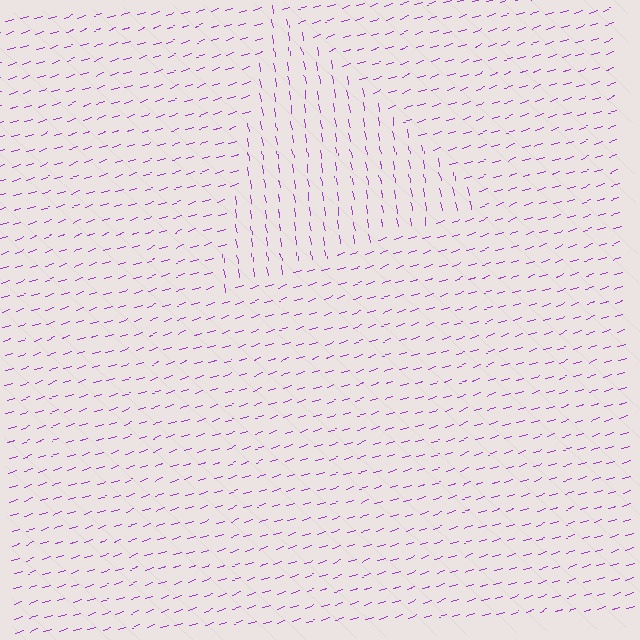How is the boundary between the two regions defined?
The boundary is defined purely by a change in line orientation (approximately 81 degrees difference). All lines are the same color and thickness.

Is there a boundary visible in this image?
Yes, there is a texture boundary formed by a change in line orientation.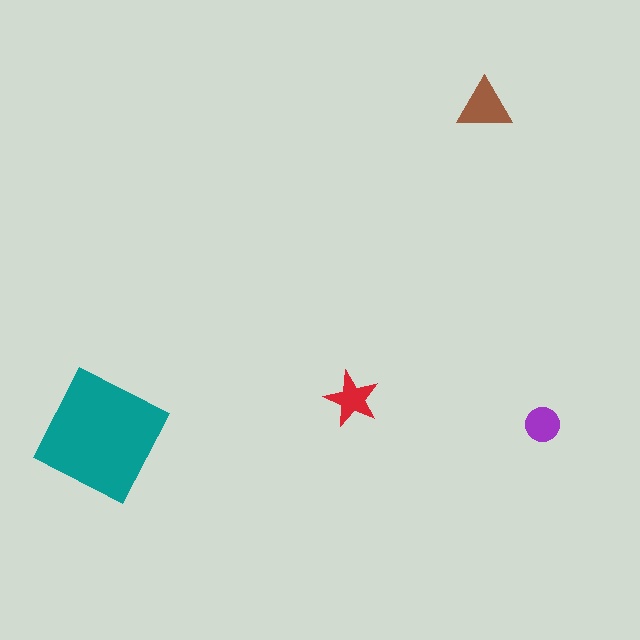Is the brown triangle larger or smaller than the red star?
Larger.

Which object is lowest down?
The teal square is bottommost.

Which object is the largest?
The teal square.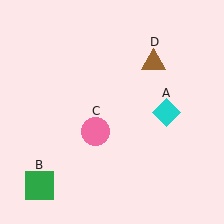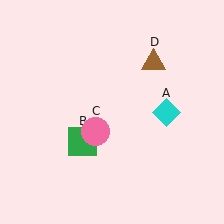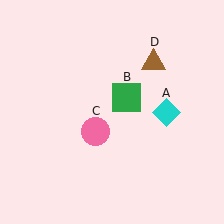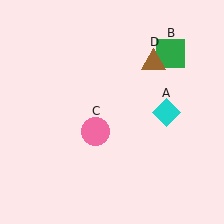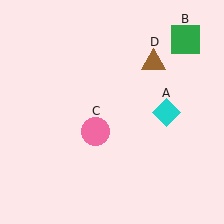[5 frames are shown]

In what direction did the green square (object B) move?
The green square (object B) moved up and to the right.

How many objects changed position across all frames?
1 object changed position: green square (object B).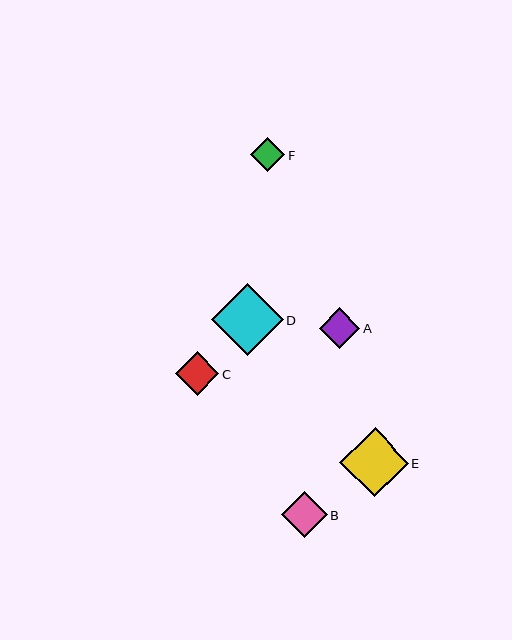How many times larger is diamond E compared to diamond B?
Diamond E is approximately 1.5 times the size of diamond B.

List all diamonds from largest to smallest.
From largest to smallest: D, E, B, C, A, F.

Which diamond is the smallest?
Diamond F is the smallest with a size of approximately 34 pixels.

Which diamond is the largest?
Diamond D is the largest with a size of approximately 72 pixels.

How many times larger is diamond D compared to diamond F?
Diamond D is approximately 2.1 times the size of diamond F.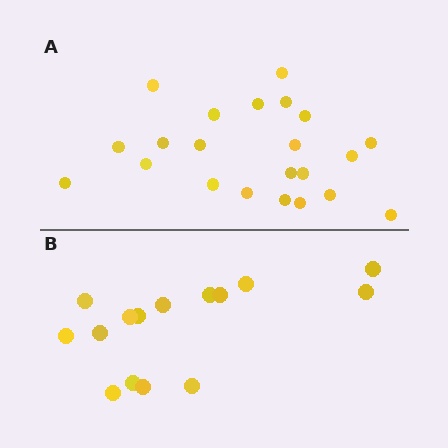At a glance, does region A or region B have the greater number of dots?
Region A (the top region) has more dots.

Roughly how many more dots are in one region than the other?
Region A has roughly 8 or so more dots than region B.